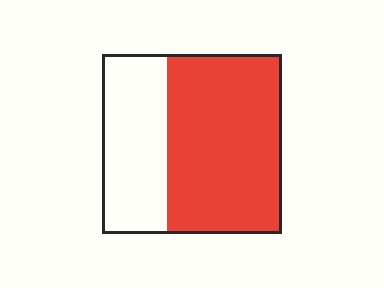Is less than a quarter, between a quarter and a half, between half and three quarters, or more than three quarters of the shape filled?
Between half and three quarters.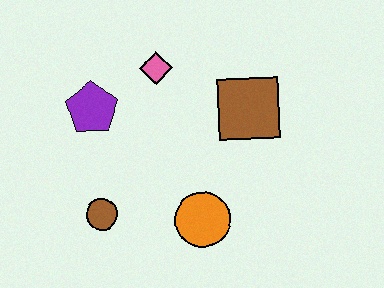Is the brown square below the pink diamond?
Yes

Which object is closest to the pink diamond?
The purple pentagon is closest to the pink diamond.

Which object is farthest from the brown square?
The brown circle is farthest from the brown square.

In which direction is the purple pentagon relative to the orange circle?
The purple pentagon is above the orange circle.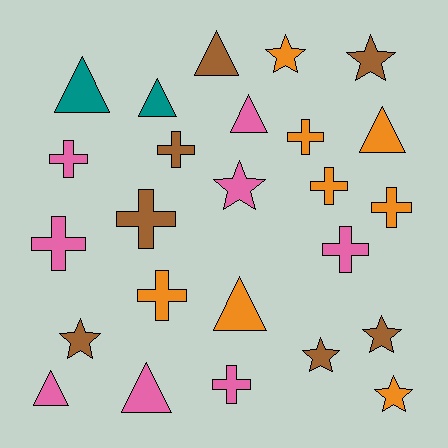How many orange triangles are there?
There are 2 orange triangles.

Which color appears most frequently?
Pink, with 8 objects.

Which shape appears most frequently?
Cross, with 10 objects.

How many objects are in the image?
There are 25 objects.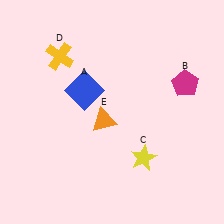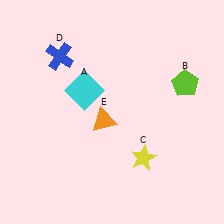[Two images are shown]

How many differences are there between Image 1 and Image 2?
There are 3 differences between the two images.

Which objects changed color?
A changed from blue to cyan. B changed from magenta to lime. D changed from yellow to blue.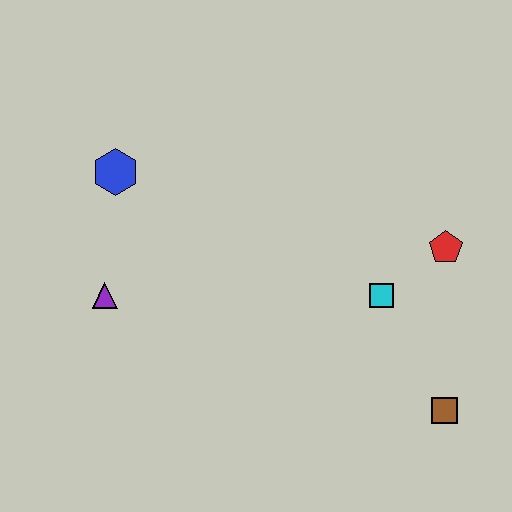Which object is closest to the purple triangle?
The blue hexagon is closest to the purple triangle.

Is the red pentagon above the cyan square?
Yes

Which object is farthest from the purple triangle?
The brown square is farthest from the purple triangle.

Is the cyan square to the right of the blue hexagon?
Yes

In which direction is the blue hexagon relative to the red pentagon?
The blue hexagon is to the left of the red pentagon.